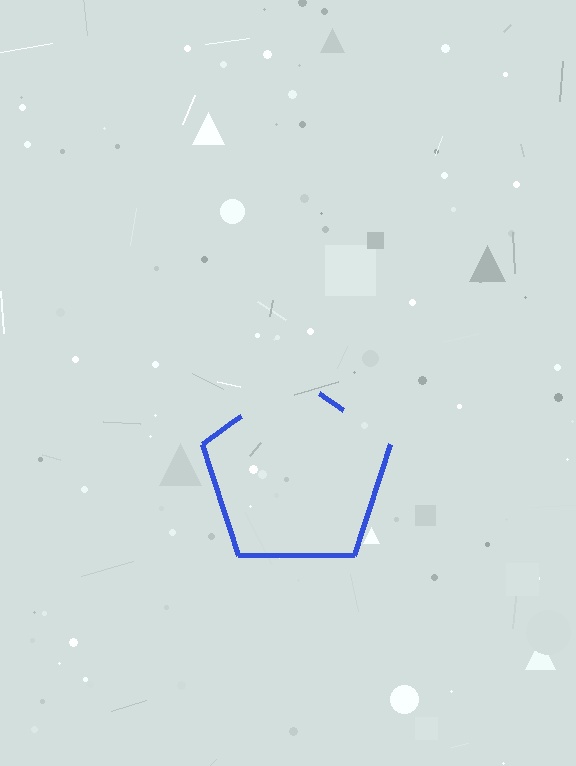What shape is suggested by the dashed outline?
The dashed outline suggests a pentagon.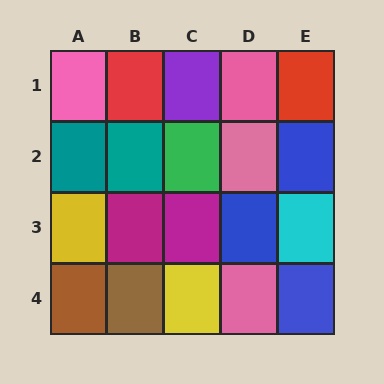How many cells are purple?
1 cell is purple.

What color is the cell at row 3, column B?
Magenta.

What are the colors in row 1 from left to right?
Pink, red, purple, pink, red.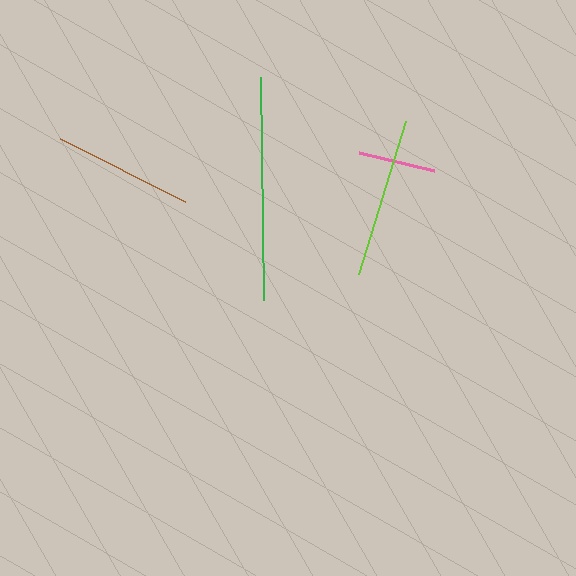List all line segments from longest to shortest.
From longest to shortest: green, lime, brown, pink.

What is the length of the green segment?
The green segment is approximately 223 pixels long.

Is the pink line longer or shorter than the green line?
The green line is longer than the pink line.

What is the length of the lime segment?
The lime segment is approximately 161 pixels long.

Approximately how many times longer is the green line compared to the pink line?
The green line is approximately 2.9 times the length of the pink line.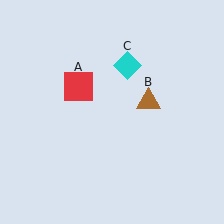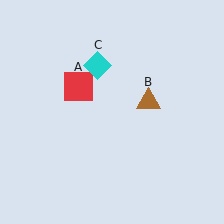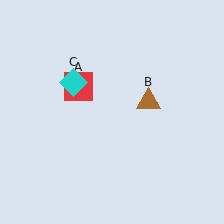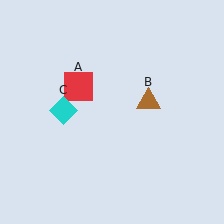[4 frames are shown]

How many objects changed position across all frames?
1 object changed position: cyan diamond (object C).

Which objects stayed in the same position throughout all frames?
Red square (object A) and brown triangle (object B) remained stationary.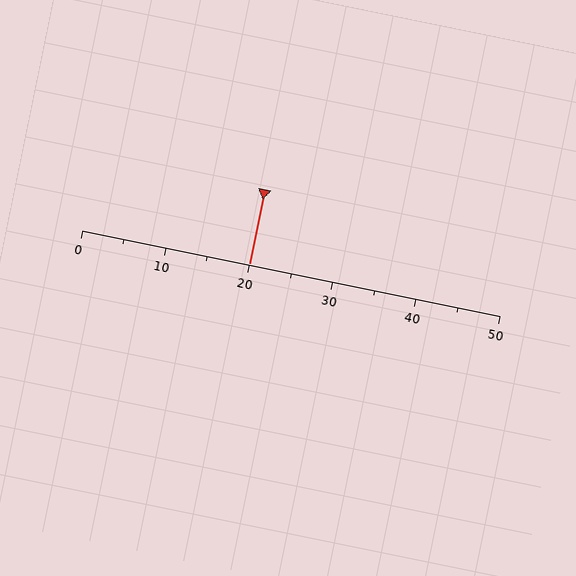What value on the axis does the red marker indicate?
The marker indicates approximately 20.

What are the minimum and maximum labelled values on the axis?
The axis runs from 0 to 50.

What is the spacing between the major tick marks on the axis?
The major ticks are spaced 10 apart.